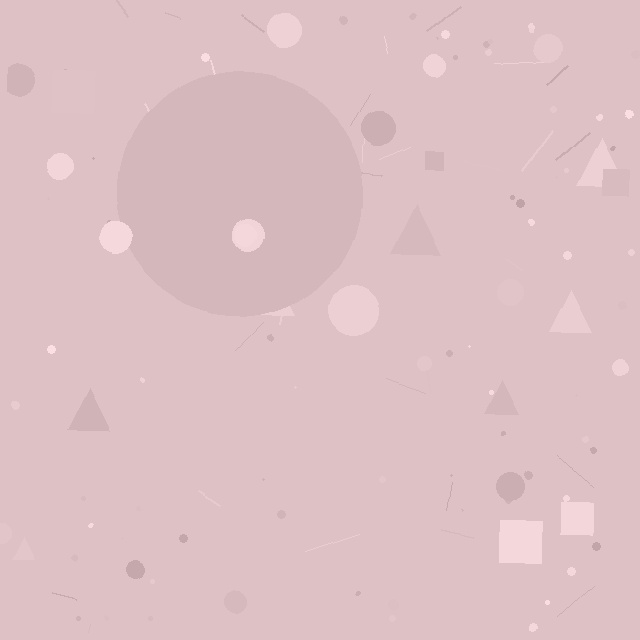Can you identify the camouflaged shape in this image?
The camouflaged shape is a circle.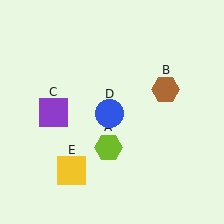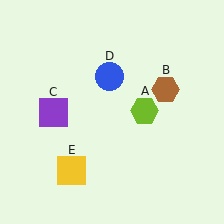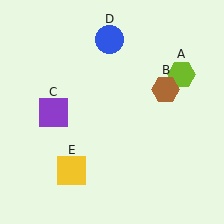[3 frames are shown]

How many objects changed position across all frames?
2 objects changed position: lime hexagon (object A), blue circle (object D).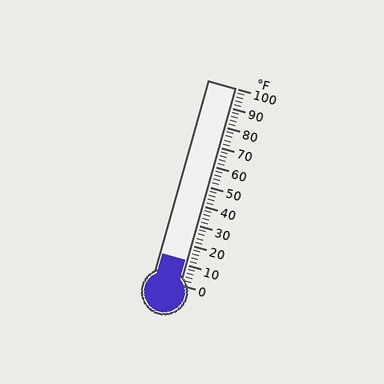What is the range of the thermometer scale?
The thermometer scale ranges from 0°F to 100°F.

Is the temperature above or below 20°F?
The temperature is below 20°F.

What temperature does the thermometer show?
The thermometer shows approximately 12°F.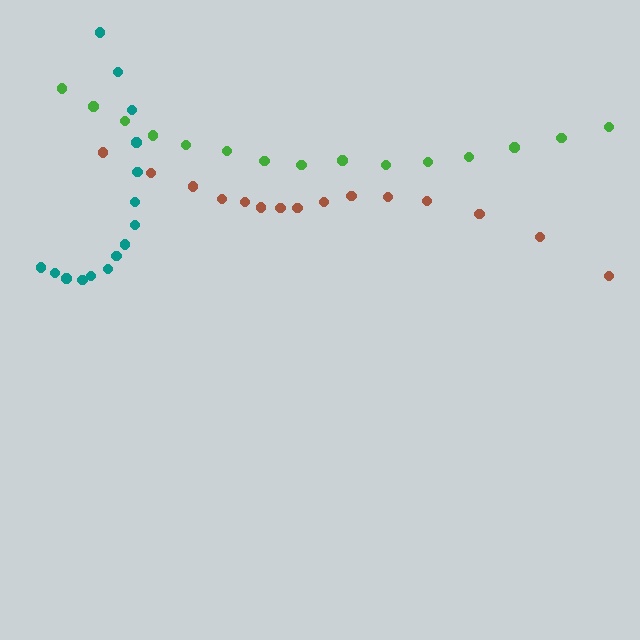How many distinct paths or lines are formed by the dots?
There are 3 distinct paths.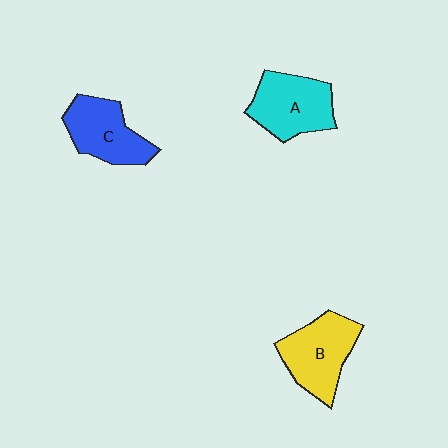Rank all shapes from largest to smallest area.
From largest to smallest: B (yellow), A (cyan), C (blue).